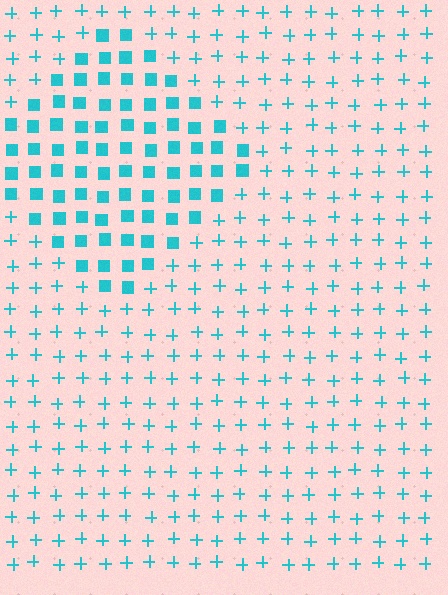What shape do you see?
I see a diamond.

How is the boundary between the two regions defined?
The boundary is defined by a change in element shape: squares inside vs. plus signs outside. All elements share the same color and spacing.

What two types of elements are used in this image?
The image uses squares inside the diamond region and plus signs outside it.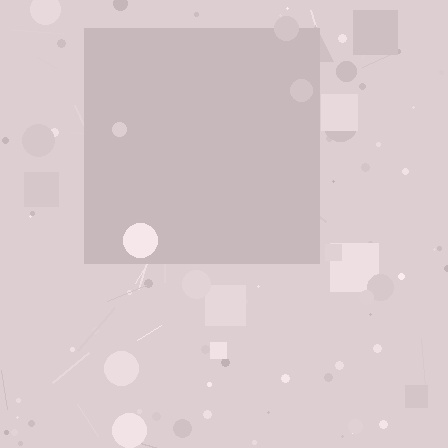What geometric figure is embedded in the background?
A square is embedded in the background.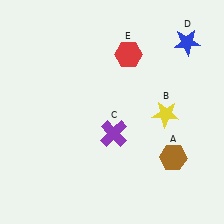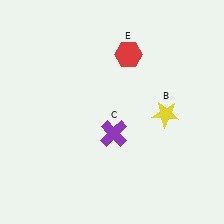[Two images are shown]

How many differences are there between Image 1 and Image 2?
There are 2 differences between the two images.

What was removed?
The brown hexagon (A), the blue star (D) were removed in Image 2.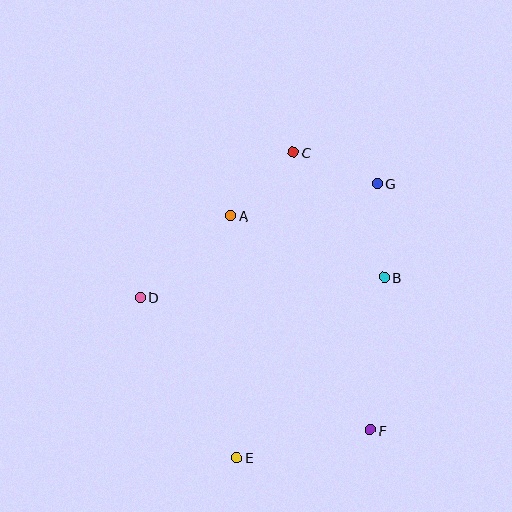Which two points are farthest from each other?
Points C and E are farthest from each other.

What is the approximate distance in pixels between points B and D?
The distance between B and D is approximately 245 pixels.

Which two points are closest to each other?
Points A and C are closest to each other.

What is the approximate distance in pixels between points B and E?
The distance between B and E is approximately 233 pixels.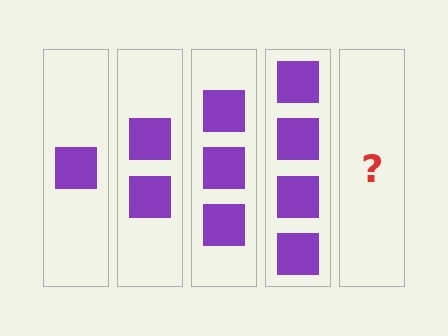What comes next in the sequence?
The next element should be 5 squares.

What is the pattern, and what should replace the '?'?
The pattern is that each step adds one more square. The '?' should be 5 squares.